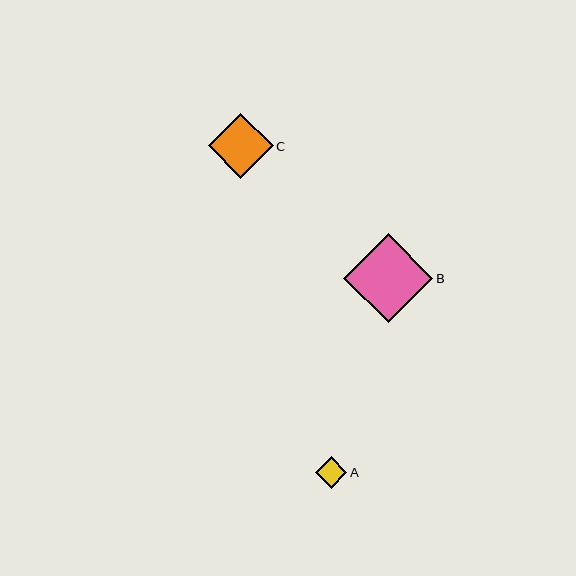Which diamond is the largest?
Diamond B is the largest with a size of approximately 89 pixels.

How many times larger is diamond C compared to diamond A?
Diamond C is approximately 2.0 times the size of diamond A.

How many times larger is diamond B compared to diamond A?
Diamond B is approximately 2.8 times the size of diamond A.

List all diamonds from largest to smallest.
From largest to smallest: B, C, A.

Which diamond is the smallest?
Diamond A is the smallest with a size of approximately 32 pixels.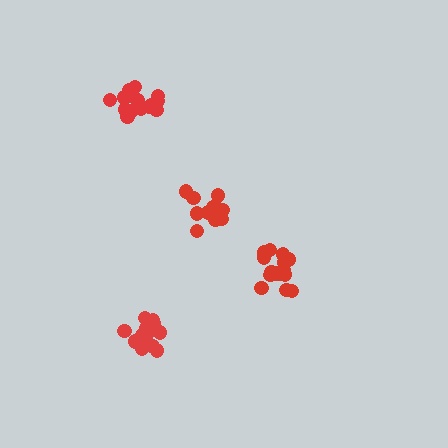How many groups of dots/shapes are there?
There are 4 groups.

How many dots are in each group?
Group 1: 17 dots, Group 2: 16 dots, Group 3: 16 dots, Group 4: 19 dots (68 total).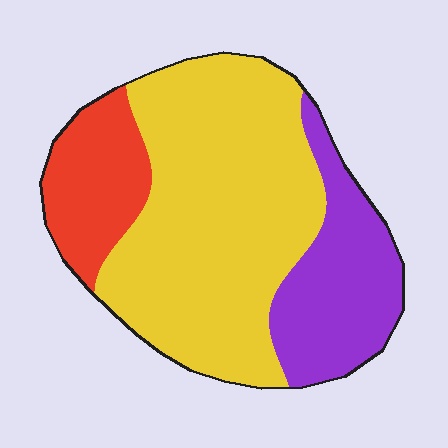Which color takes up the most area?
Yellow, at roughly 60%.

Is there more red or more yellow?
Yellow.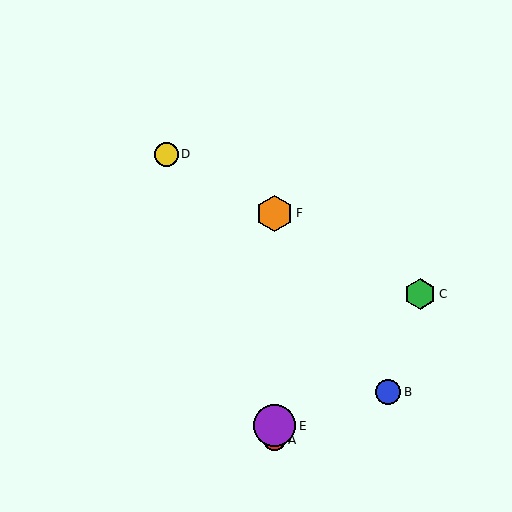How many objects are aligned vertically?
3 objects (A, E, F) are aligned vertically.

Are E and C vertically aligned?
No, E is at x≈275 and C is at x≈420.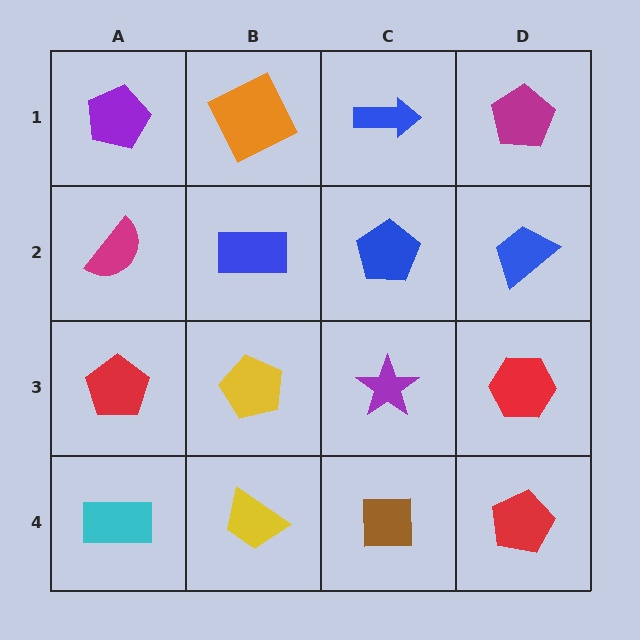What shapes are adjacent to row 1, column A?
A magenta semicircle (row 2, column A), an orange square (row 1, column B).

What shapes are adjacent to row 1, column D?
A blue trapezoid (row 2, column D), a blue arrow (row 1, column C).